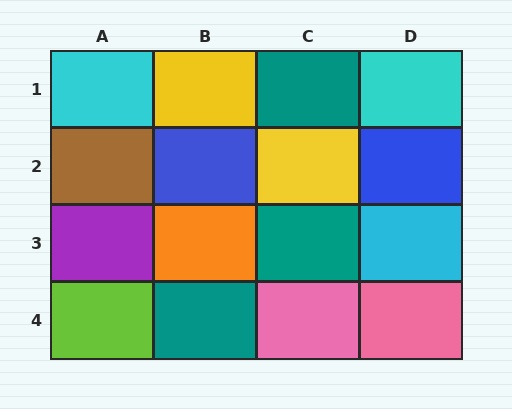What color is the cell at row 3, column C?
Teal.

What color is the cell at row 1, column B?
Yellow.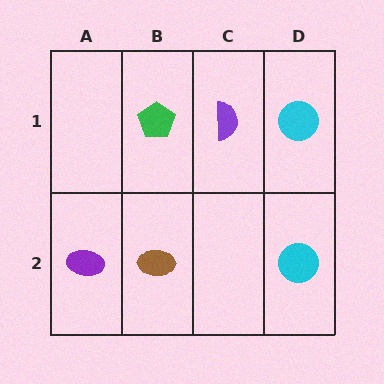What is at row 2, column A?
A purple ellipse.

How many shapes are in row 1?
3 shapes.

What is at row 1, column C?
A purple semicircle.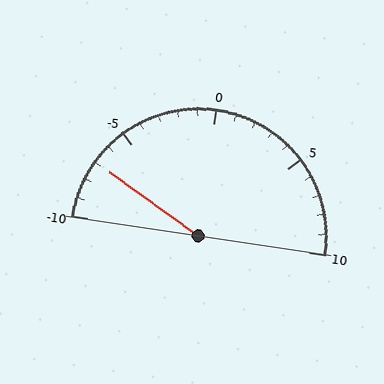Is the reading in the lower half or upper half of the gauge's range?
The reading is in the lower half of the range (-10 to 10).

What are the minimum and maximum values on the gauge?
The gauge ranges from -10 to 10.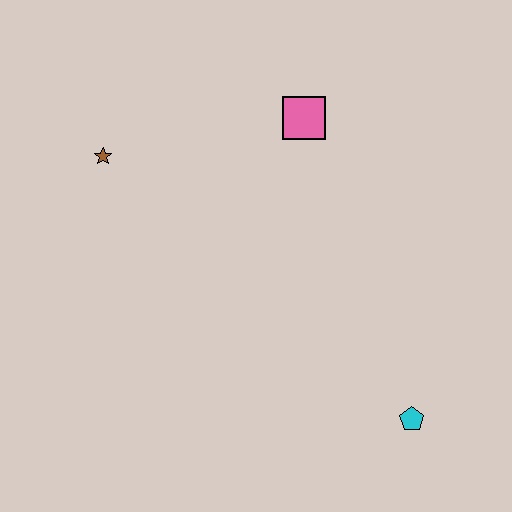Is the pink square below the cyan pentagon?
No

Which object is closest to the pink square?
The brown star is closest to the pink square.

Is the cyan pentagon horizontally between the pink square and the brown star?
No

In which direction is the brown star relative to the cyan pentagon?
The brown star is to the left of the cyan pentagon.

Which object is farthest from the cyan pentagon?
The brown star is farthest from the cyan pentagon.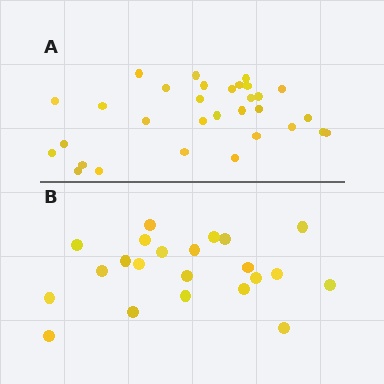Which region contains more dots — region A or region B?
Region A (the top region) has more dots.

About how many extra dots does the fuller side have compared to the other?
Region A has roughly 8 or so more dots than region B.